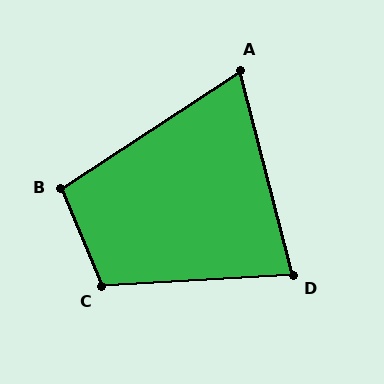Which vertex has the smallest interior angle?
A, at approximately 71 degrees.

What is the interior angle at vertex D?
Approximately 79 degrees (acute).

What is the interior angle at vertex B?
Approximately 101 degrees (obtuse).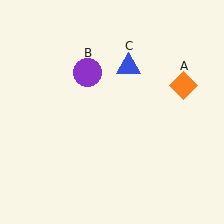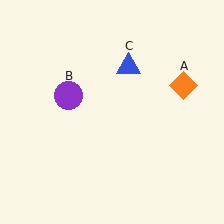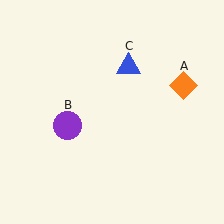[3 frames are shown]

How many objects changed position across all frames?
1 object changed position: purple circle (object B).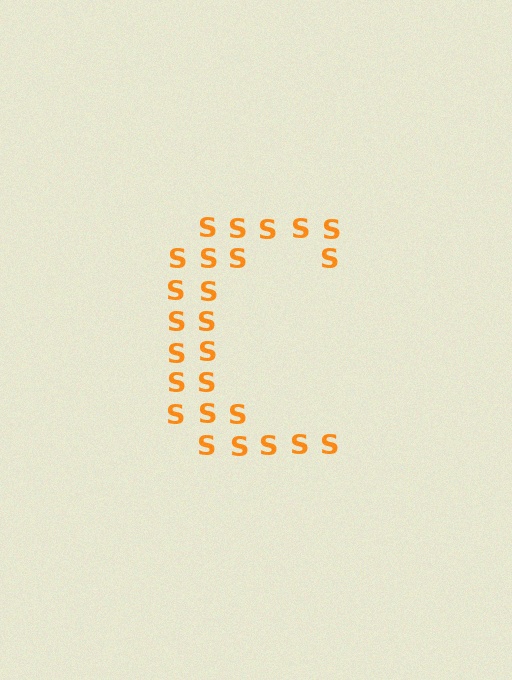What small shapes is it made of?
It is made of small letter S's.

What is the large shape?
The large shape is the letter C.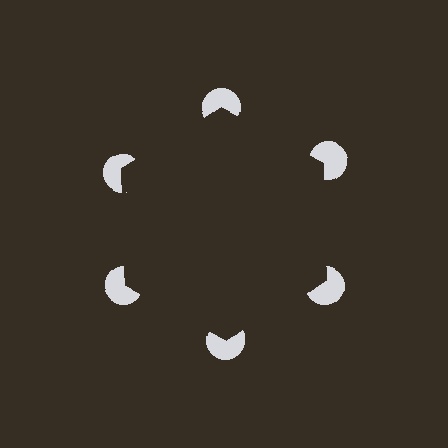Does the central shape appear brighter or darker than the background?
It typically appears slightly darker than the background, even though no actual brightness change is drawn.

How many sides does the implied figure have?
6 sides.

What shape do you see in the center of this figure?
An illusory hexagon — its edges are inferred from the aligned wedge cuts in the pac-man discs, not physically drawn.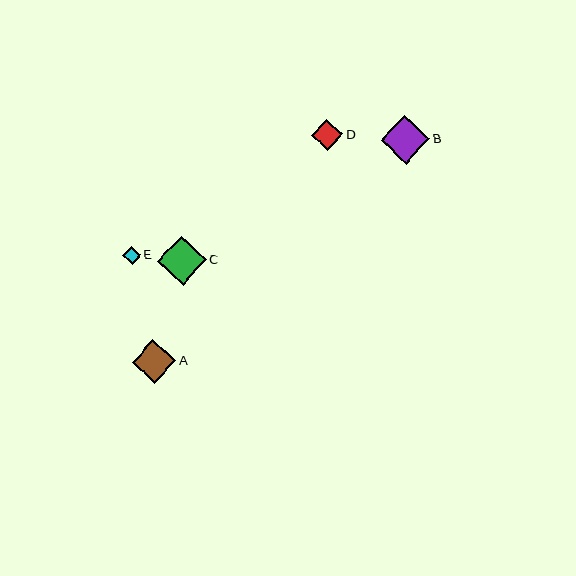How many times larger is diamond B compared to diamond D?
Diamond B is approximately 1.5 times the size of diamond D.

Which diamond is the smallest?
Diamond E is the smallest with a size of approximately 18 pixels.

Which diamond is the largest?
Diamond C is the largest with a size of approximately 49 pixels.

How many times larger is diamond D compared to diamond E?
Diamond D is approximately 1.8 times the size of diamond E.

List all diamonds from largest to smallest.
From largest to smallest: C, B, A, D, E.